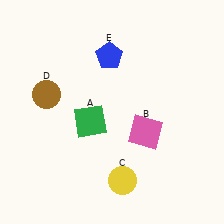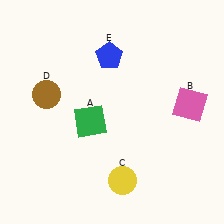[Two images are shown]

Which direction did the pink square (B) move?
The pink square (B) moved right.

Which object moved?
The pink square (B) moved right.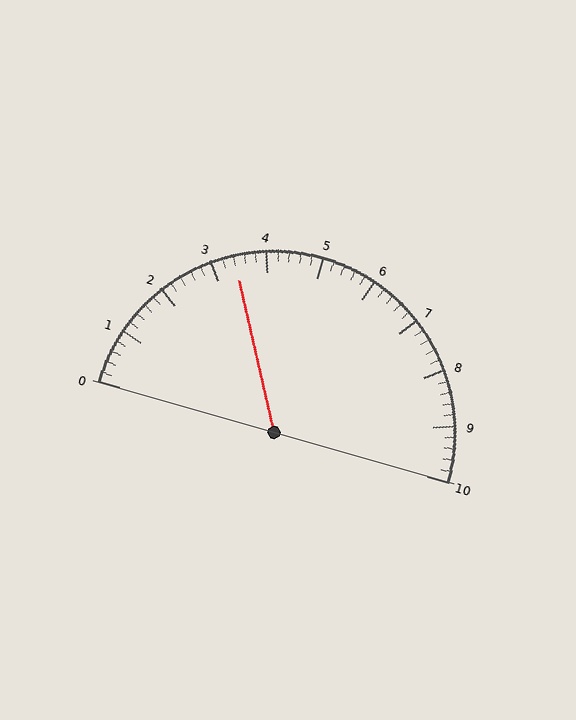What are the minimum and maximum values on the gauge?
The gauge ranges from 0 to 10.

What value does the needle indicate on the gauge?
The needle indicates approximately 3.4.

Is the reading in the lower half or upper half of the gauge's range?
The reading is in the lower half of the range (0 to 10).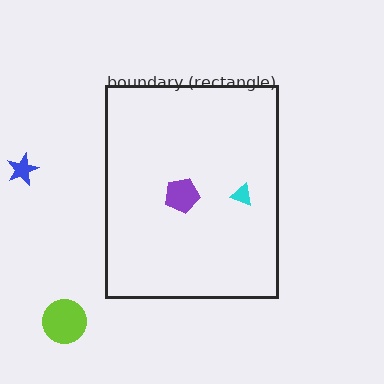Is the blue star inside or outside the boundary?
Outside.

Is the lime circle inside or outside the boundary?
Outside.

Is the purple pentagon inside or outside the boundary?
Inside.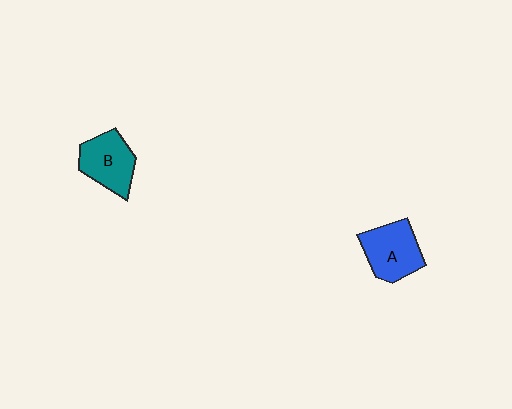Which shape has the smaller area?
Shape B (teal).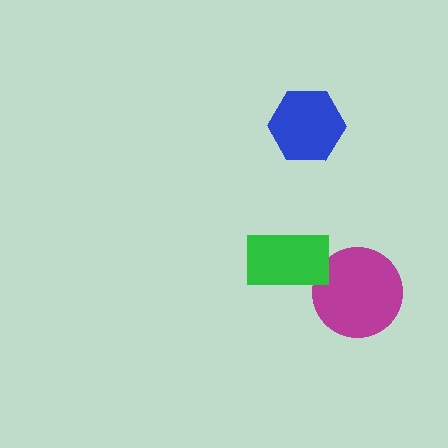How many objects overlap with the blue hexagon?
0 objects overlap with the blue hexagon.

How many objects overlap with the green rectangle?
1 object overlaps with the green rectangle.